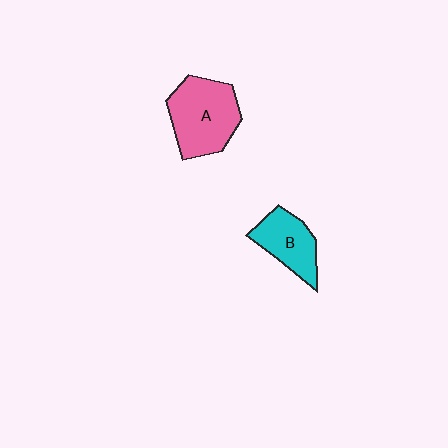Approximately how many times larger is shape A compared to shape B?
Approximately 1.5 times.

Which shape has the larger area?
Shape A (pink).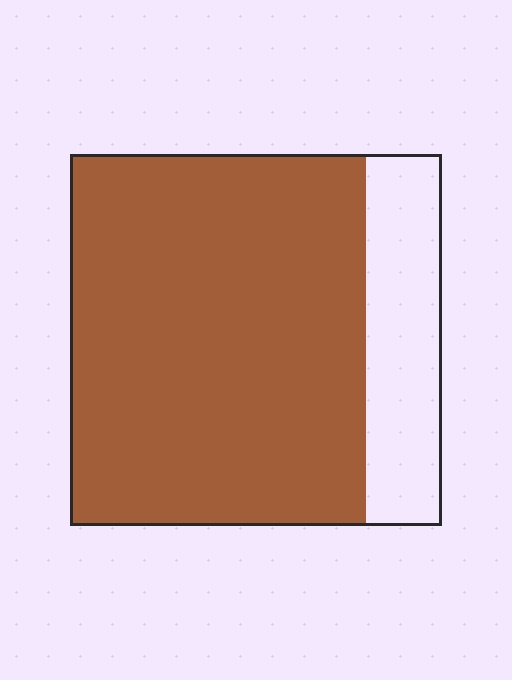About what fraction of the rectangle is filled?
About four fifths (4/5).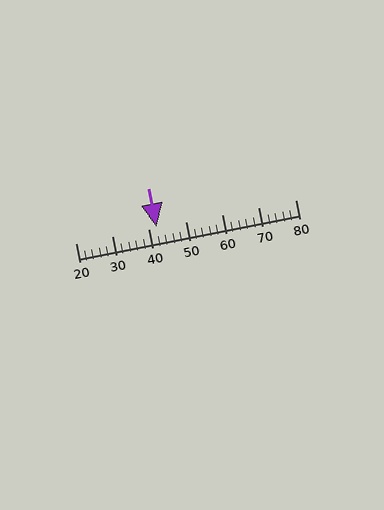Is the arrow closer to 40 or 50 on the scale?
The arrow is closer to 40.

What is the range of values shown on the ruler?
The ruler shows values from 20 to 80.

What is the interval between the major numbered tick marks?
The major tick marks are spaced 10 units apart.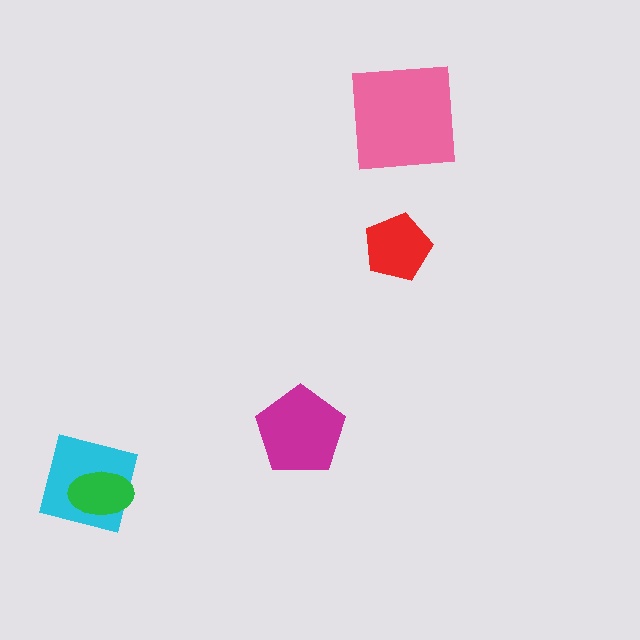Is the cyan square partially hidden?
Yes, it is partially covered by another shape.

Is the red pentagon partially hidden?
No, no other shape covers it.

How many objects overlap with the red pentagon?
0 objects overlap with the red pentagon.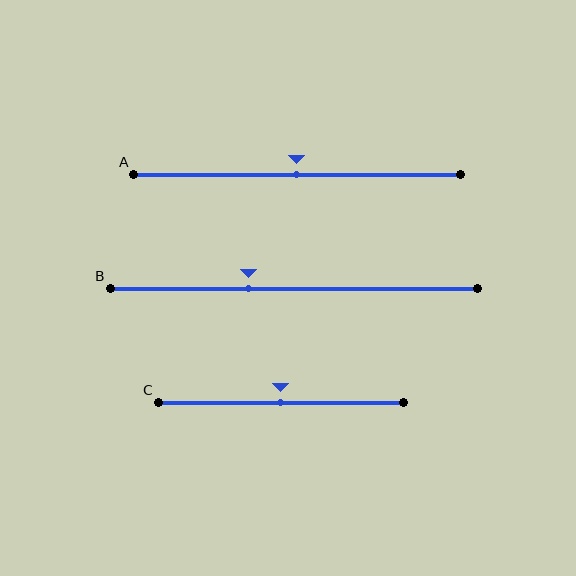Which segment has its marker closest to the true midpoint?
Segment A has its marker closest to the true midpoint.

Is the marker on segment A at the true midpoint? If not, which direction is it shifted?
Yes, the marker on segment A is at the true midpoint.